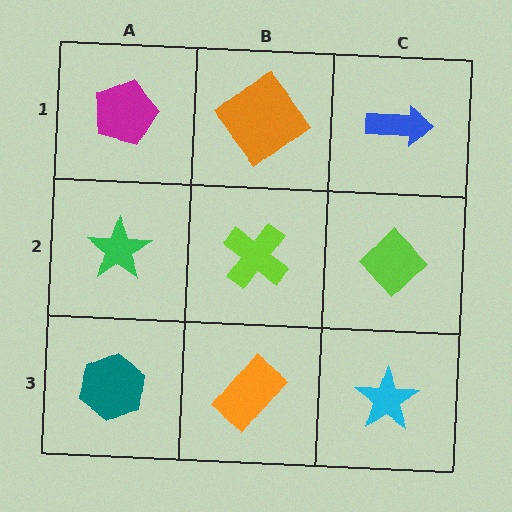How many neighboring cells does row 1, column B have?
3.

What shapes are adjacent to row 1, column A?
A green star (row 2, column A), an orange diamond (row 1, column B).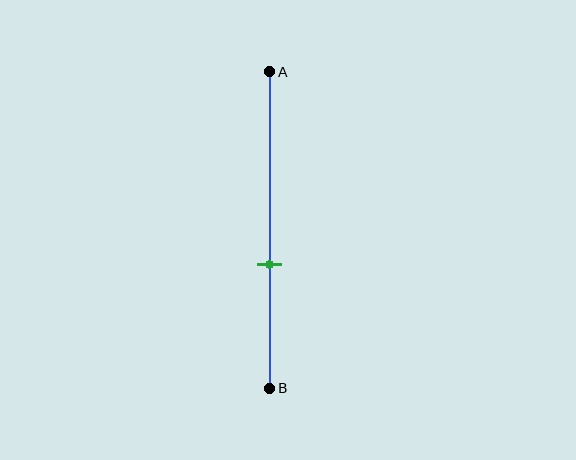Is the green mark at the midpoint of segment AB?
No, the mark is at about 60% from A, not at the 50% midpoint.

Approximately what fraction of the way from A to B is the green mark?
The green mark is approximately 60% of the way from A to B.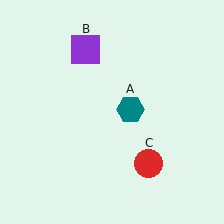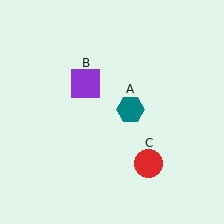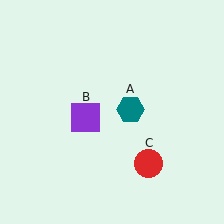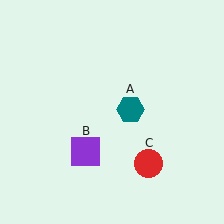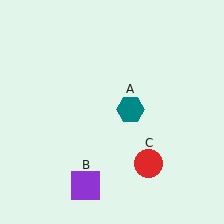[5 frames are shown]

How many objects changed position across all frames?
1 object changed position: purple square (object B).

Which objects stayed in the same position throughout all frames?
Teal hexagon (object A) and red circle (object C) remained stationary.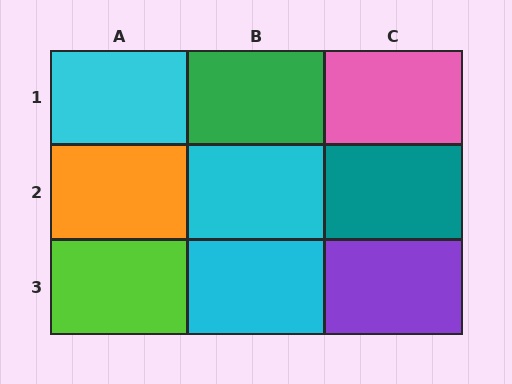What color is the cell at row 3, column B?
Cyan.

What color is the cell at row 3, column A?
Lime.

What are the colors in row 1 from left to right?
Cyan, green, pink.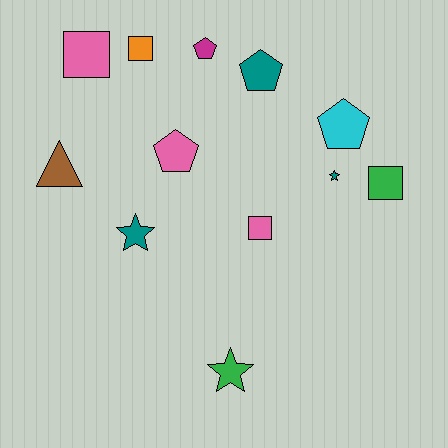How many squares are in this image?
There are 4 squares.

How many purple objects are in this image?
There are no purple objects.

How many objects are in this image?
There are 12 objects.